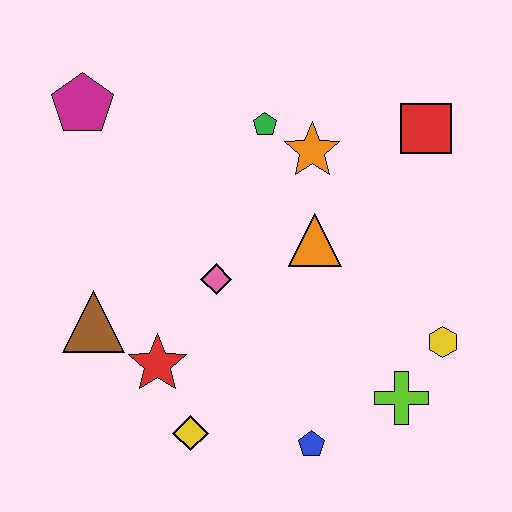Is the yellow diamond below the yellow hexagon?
Yes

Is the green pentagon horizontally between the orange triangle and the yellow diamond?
Yes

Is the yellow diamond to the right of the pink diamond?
No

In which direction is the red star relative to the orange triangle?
The red star is to the left of the orange triangle.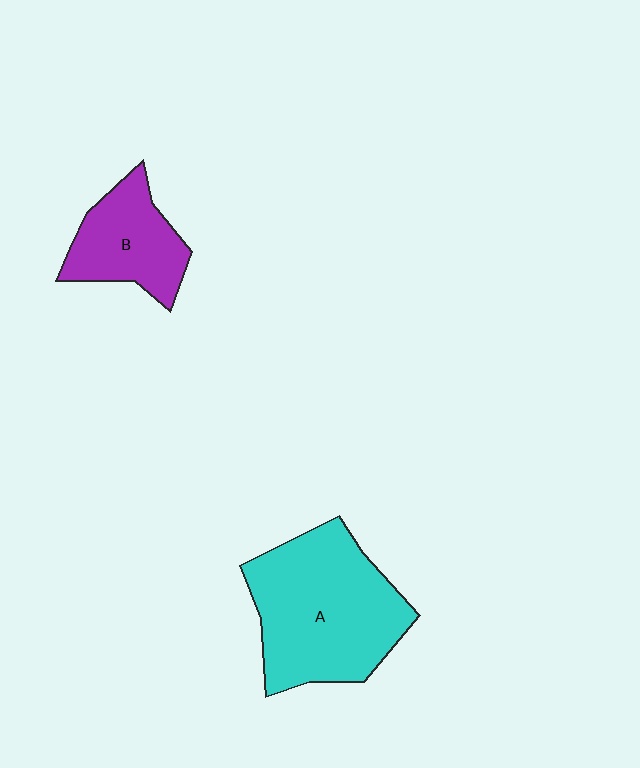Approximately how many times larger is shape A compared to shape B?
Approximately 1.9 times.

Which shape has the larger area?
Shape A (cyan).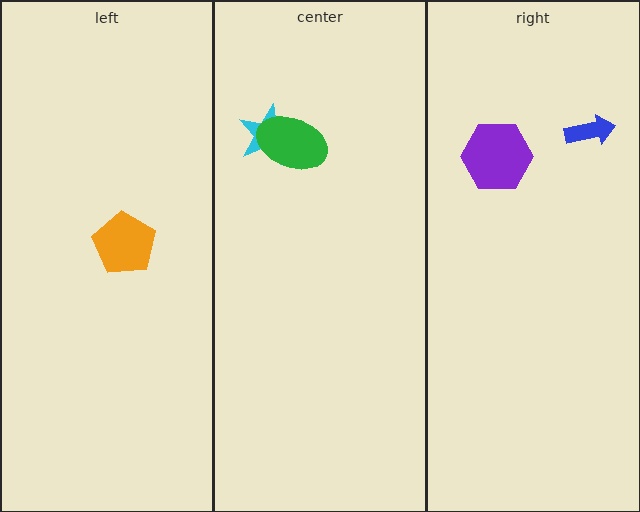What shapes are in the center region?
The cyan star, the green ellipse.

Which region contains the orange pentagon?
The left region.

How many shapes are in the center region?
2.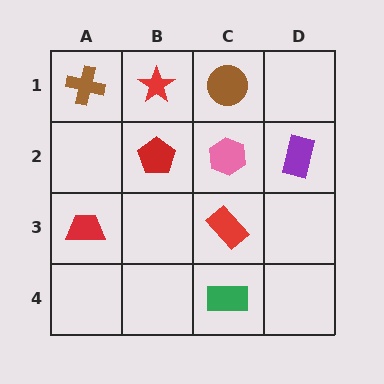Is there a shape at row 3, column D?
No, that cell is empty.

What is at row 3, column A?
A red trapezoid.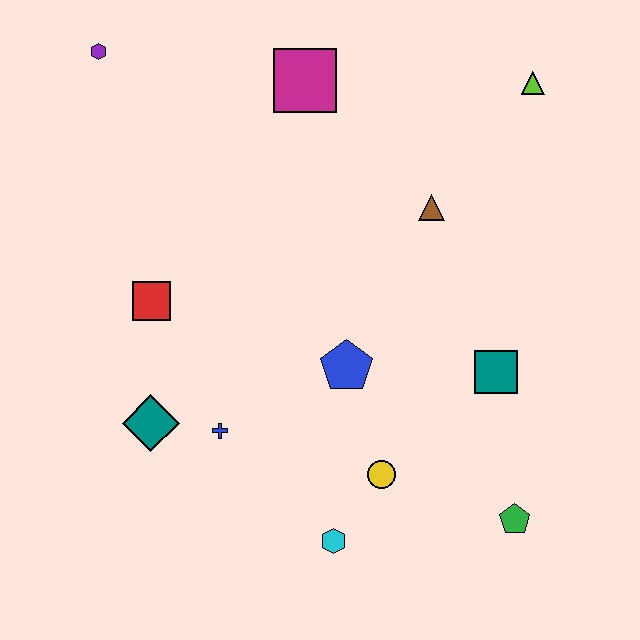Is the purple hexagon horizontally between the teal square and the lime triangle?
No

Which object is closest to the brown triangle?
The lime triangle is closest to the brown triangle.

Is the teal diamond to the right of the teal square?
No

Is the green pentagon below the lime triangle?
Yes